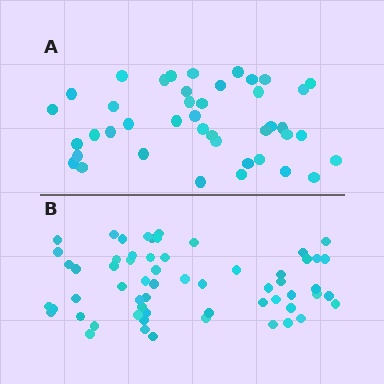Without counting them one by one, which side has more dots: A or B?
Region B (the bottom region) has more dots.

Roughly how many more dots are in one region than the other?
Region B has approximately 20 more dots than region A.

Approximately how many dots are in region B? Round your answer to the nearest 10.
About 60 dots.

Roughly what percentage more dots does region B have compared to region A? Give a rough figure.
About 45% more.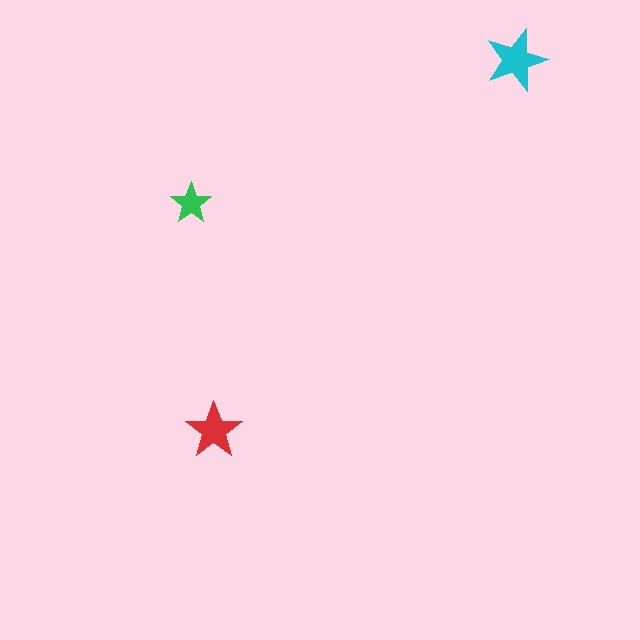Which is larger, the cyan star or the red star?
The cyan one.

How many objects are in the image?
There are 3 objects in the image.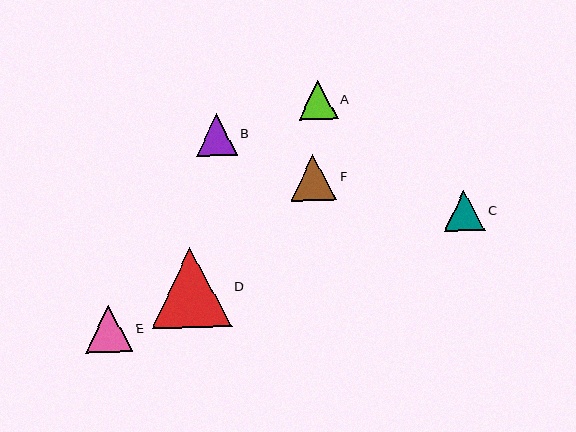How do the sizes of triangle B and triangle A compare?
Triangle B and triangle A are approximately the same size.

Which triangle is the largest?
Triangle D is the largest with a size of approximately 80 pixels.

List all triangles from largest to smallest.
From largest to smallest: D, E, F, B, C, A.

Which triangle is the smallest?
Triangle A is the smallest with a size of approximately 39 pixels.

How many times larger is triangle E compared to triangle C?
Triangle E is approximately 1.2 times the size of triangle C.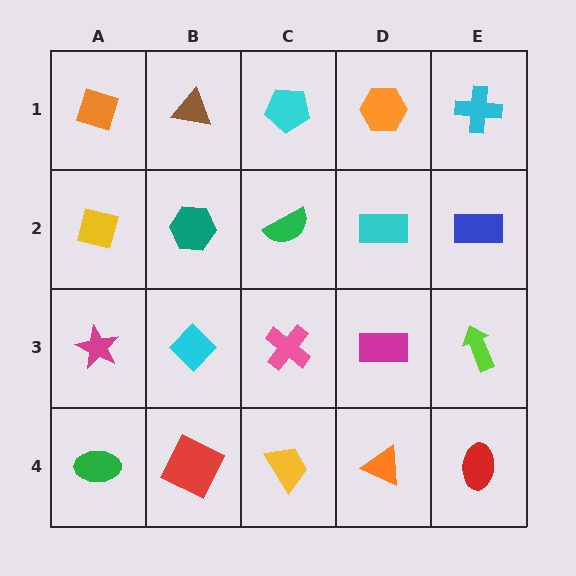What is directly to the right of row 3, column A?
A cyan diamond.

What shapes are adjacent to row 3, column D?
A cyan rectangle (row 2, column D), an orange triangle (row 4, column D), a pink cross (row 3, column C), a lime arrow (row 3, column E).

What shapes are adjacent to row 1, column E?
A blue rectangle (row 2, column E), an orange hexagon (row 1, column D).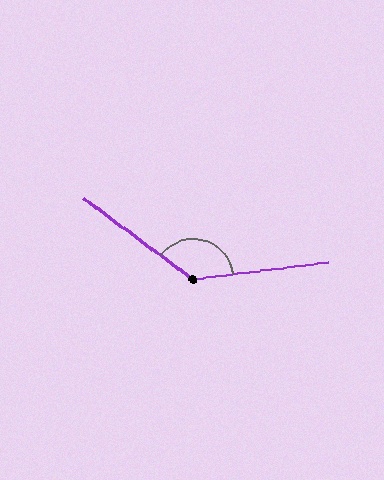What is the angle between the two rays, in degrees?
Approximately 136 degrees.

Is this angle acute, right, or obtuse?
It is obtuse.